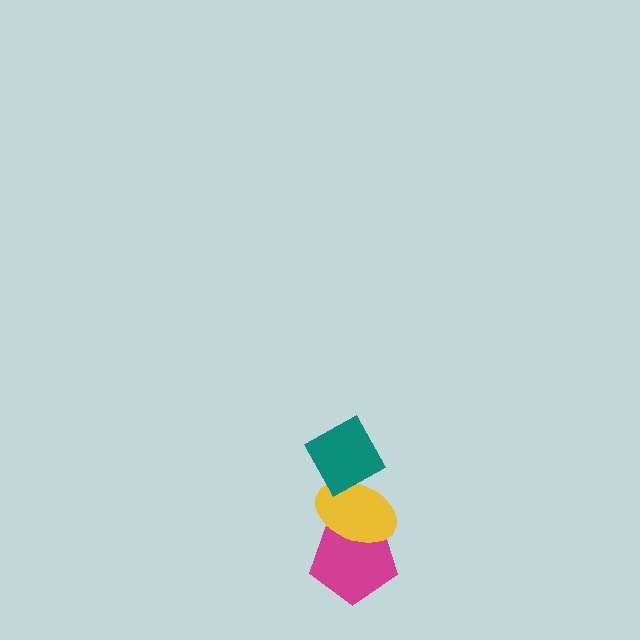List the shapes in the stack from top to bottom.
From top to bottom: the teal diamond, the yellow ellipse, the magenta pentagon.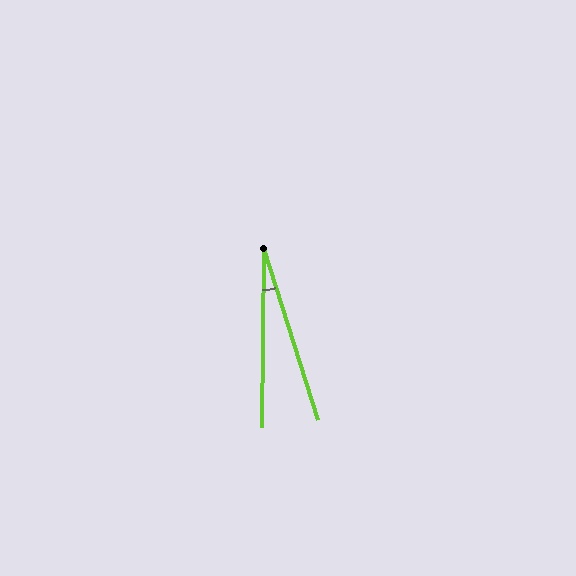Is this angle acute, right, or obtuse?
It is acute.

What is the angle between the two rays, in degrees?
Approximately 18 degrees.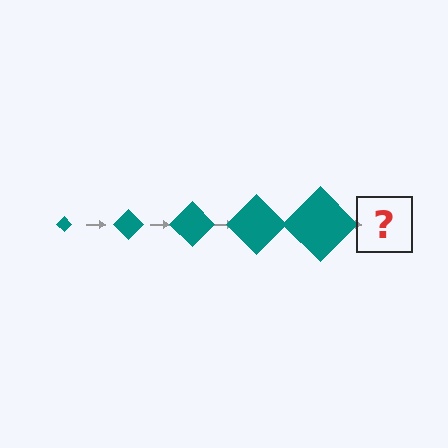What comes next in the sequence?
The next element should be a teal diamond, larger than the previous one.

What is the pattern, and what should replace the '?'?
The pattern is that the diamond gets progressively larger each step. The '?' should be a teal diamond, larger than the previous one.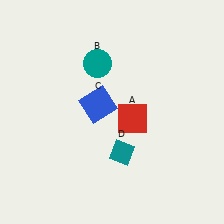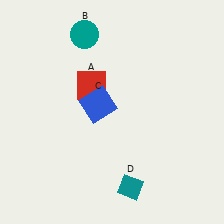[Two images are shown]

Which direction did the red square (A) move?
The red square (A) moved left.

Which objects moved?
The objects that moved are: the red square (A), the teal circle (B), the teal diamond (D).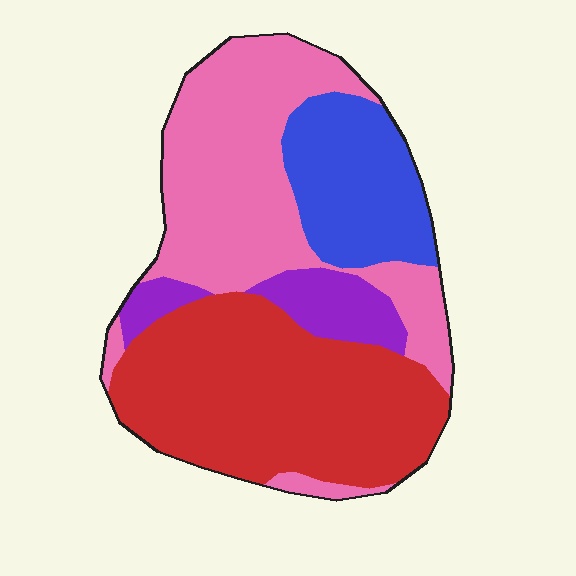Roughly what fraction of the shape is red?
Red takes up about three eighths (3/8) of the shape.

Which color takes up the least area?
Purple, at roughly 10%.